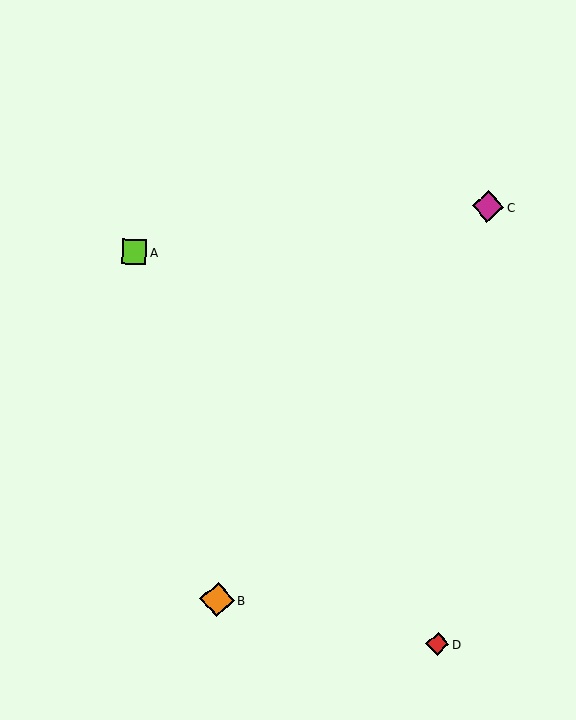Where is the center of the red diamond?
The center of the red diamond is at (438, 644).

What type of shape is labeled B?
Shape B is an orange diamond.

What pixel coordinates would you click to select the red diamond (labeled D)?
Click at (438, 644) to select the red diamond D.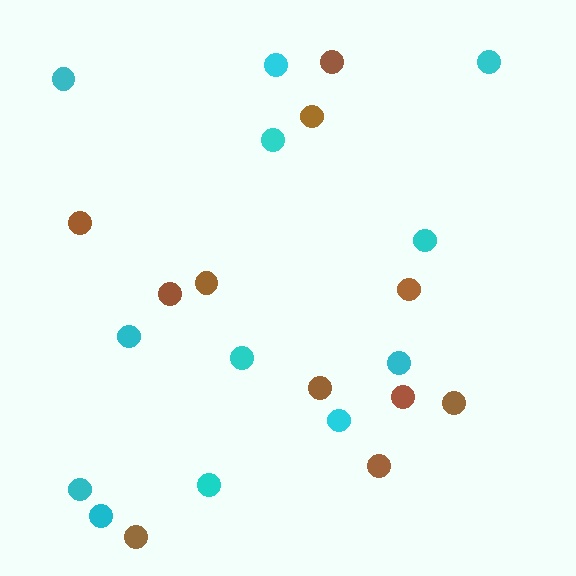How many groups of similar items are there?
There are 2 groups: one group of brown circles (11) and one group of cyan circles (12).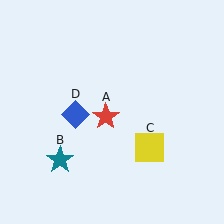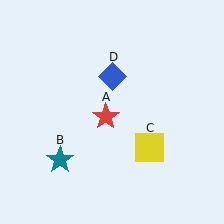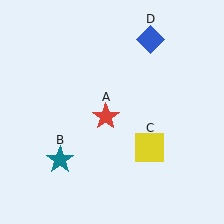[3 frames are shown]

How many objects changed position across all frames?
1 object changed position: blue diamond (object D).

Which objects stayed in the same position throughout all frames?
Red star (object A) and teal star (object B) and yellow square (object C) remained stationary.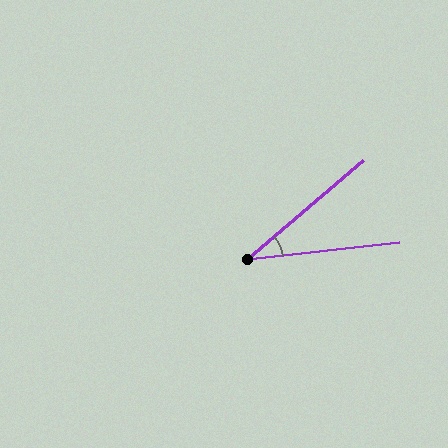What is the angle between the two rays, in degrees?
Approximately 34 degrees.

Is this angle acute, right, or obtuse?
It is acute.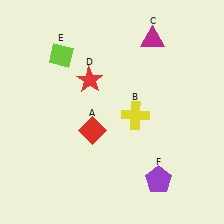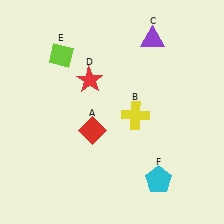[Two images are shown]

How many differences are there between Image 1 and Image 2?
There are 2 differences between the two images.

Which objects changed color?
C changed from magenta to purple. F changed from purple to cyan.